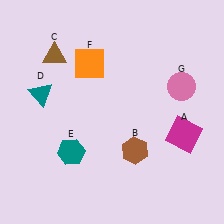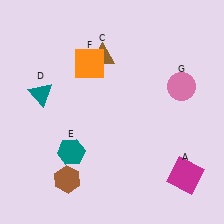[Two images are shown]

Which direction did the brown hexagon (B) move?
The brown hexagon (B) moved left.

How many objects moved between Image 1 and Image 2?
3 objects moved between the two images.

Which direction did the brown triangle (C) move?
The brown triangle (C) moved right.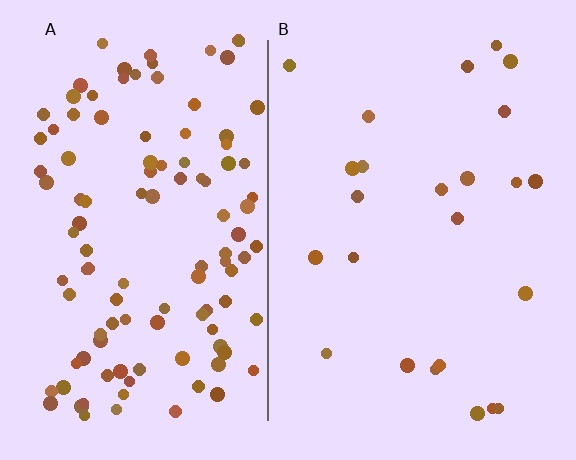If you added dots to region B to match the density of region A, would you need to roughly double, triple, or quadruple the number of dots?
Approximately quadruple.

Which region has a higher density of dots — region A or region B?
A (the left).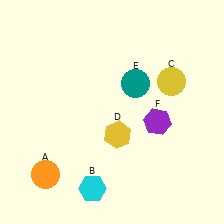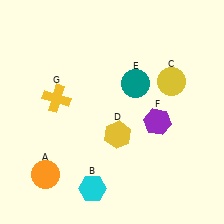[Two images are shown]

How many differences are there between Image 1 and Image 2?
There is 1 difference between the two images.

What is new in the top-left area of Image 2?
A yellow cross (G) was added in the top-left area of Image 2.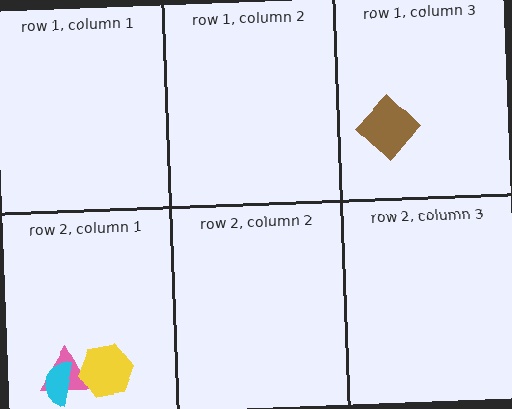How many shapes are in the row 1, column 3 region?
1.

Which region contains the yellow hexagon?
The row 2, column 1 region.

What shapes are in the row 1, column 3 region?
The brown diamond.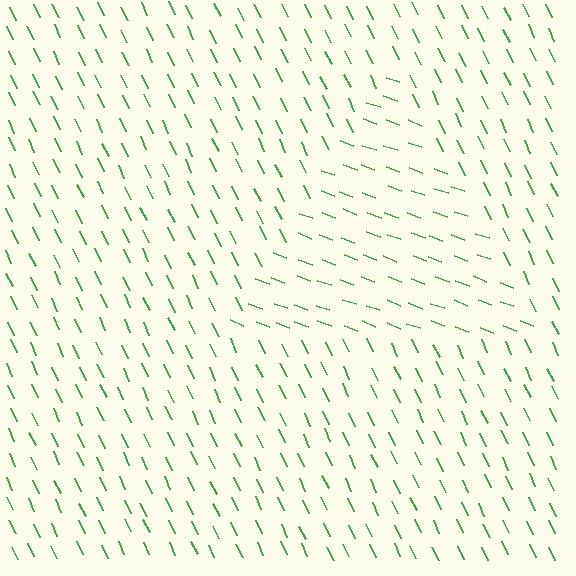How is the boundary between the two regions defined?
The boundary is defined purely by a change in line orientation (approximately 45 degrees difference). All lines are the same color and thickness.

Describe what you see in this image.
The image is filled with small green line segments. A triangle region in the image has lines oriented differently from the surrounding lines, creating a visible texture boundary.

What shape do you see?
I see a triangle.